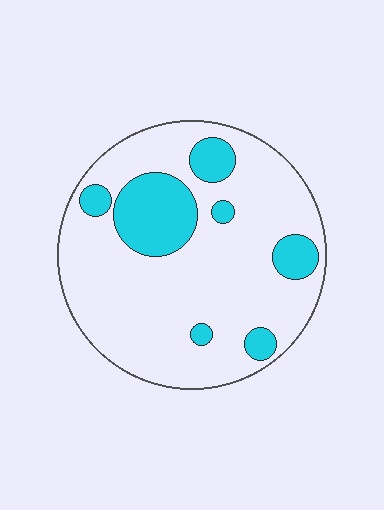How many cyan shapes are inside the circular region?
7.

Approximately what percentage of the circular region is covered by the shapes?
Approximately 20%.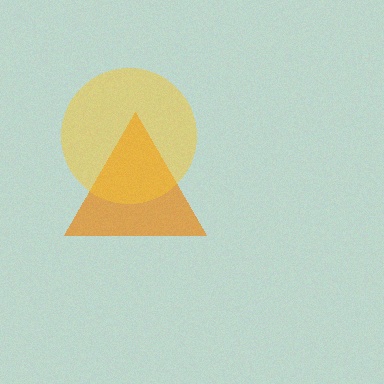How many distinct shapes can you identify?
There are 2 distinct shapes: an orange triangle, a yellow circle.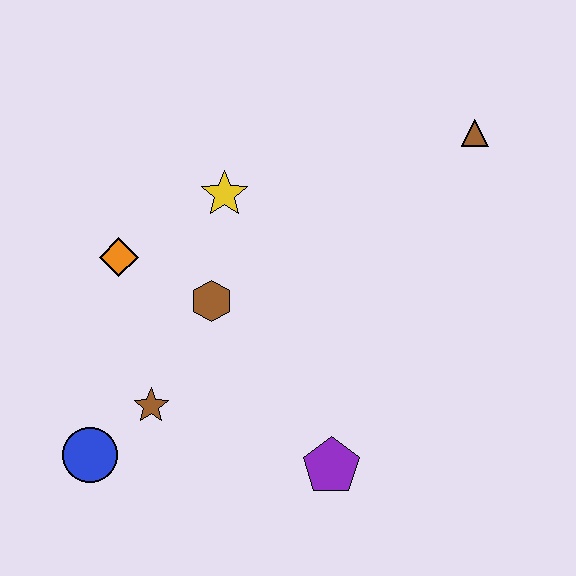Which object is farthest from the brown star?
The brown triangle is farthest from the brown star.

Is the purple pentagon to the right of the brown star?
Yes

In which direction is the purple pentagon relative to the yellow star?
The purple pentagon is below the yellow star.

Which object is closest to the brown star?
The blue circle is closest to the brown star.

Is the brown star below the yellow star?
Yes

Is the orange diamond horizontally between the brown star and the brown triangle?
No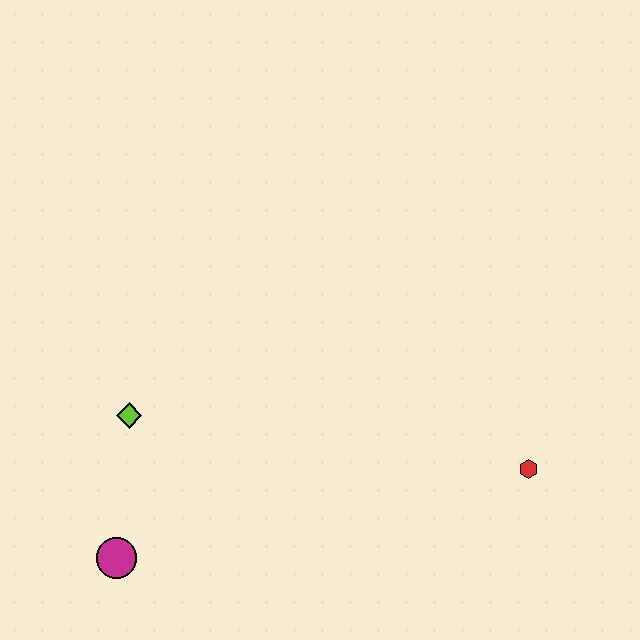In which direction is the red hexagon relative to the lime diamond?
The red hexagon is to the right of the lime diamond.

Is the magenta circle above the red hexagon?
No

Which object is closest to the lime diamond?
The magenta circle is closest to the lime diamond.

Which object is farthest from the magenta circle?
The red hexagon is farthest from the magenta circle.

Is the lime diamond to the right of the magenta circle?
Yes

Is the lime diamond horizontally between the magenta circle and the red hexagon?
Yes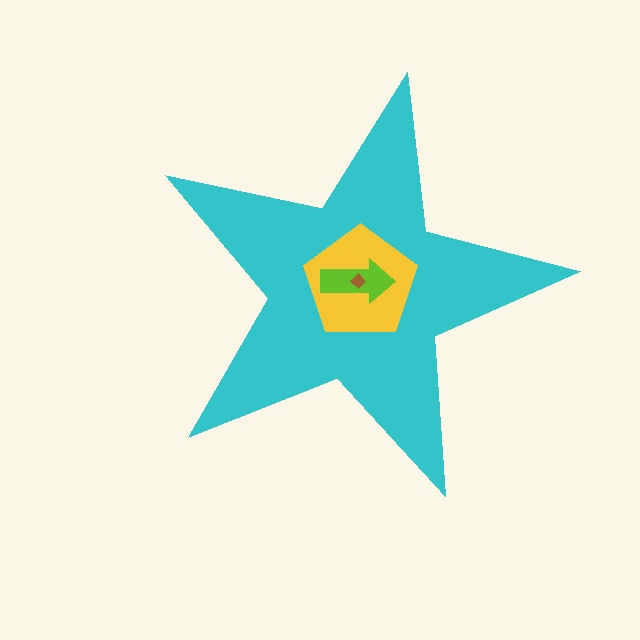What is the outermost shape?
The cyan star.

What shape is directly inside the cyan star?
The yellow pentagon.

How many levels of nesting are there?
4.